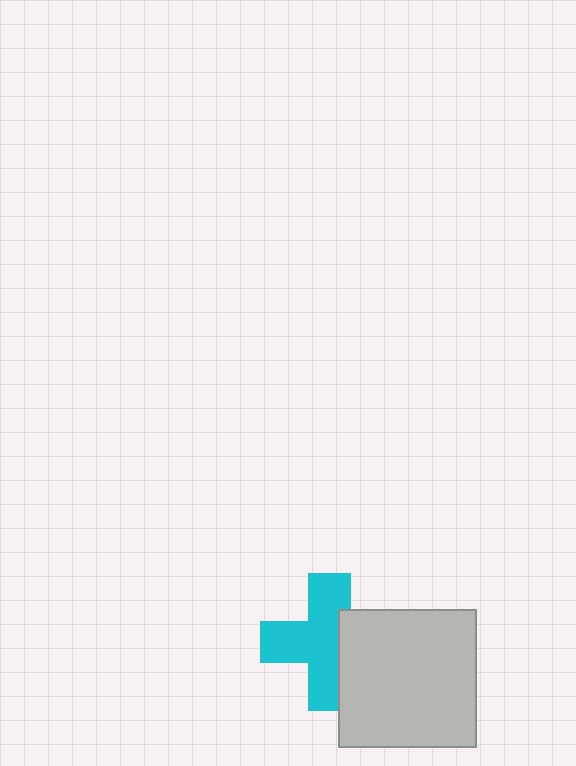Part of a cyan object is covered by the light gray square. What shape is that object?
It is a cross.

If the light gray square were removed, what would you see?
You would see the complete cyan cross.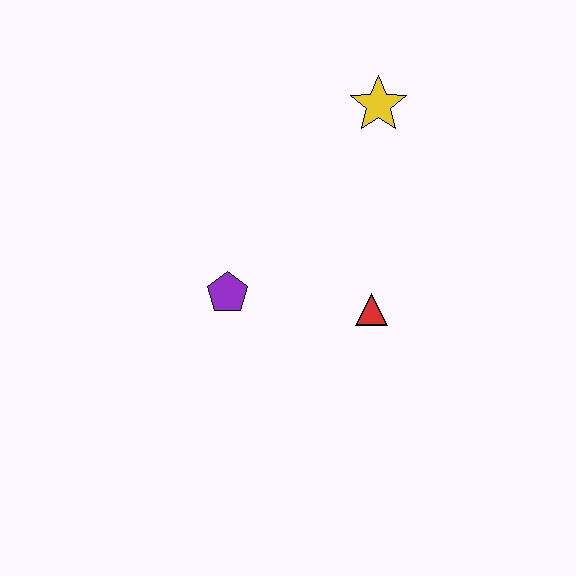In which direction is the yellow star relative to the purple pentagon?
The yellow star is above the purple pentagon.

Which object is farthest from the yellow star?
The purple pentagon is farthest from the yellow star.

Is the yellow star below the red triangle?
No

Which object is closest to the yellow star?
The red triangle is closest to the yellow star.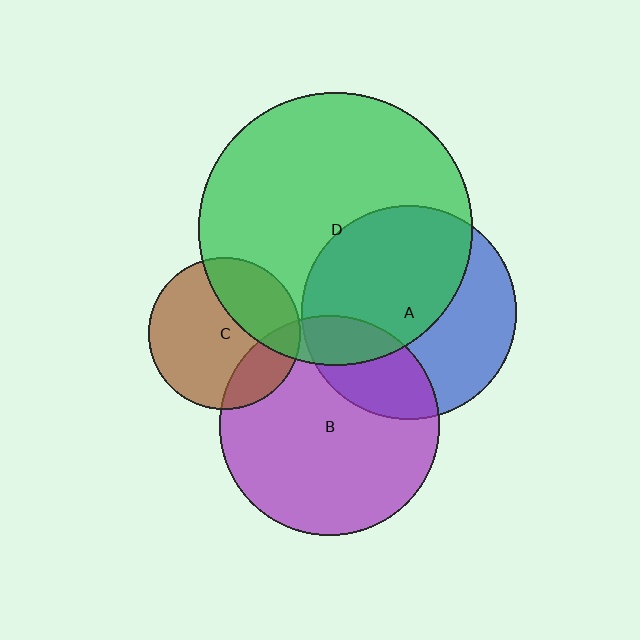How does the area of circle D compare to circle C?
Approximately 3.2 times.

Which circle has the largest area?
Circle D (green).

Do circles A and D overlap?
Yes.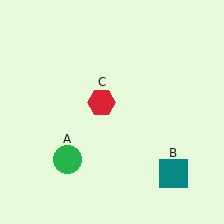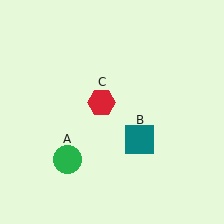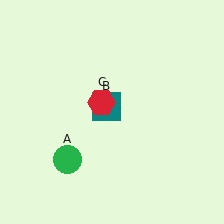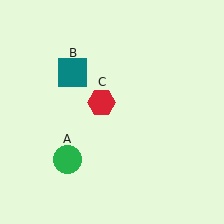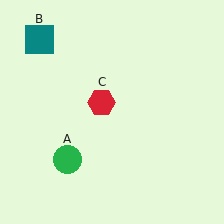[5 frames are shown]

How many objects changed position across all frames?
1 object changed position: teal square (object B).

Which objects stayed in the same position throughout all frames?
Green circle (object A) and red hexagon (object C) remained stationary.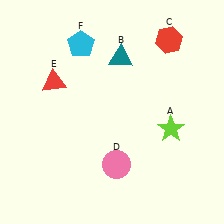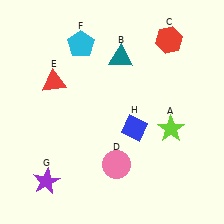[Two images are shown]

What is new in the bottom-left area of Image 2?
A purple star (G) was added in the bottom-left area of Image 2.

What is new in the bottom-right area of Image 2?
A blue diamond (H) was added in the bottom-right area of Image 2.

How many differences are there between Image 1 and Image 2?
There are 2 differences between the two images.